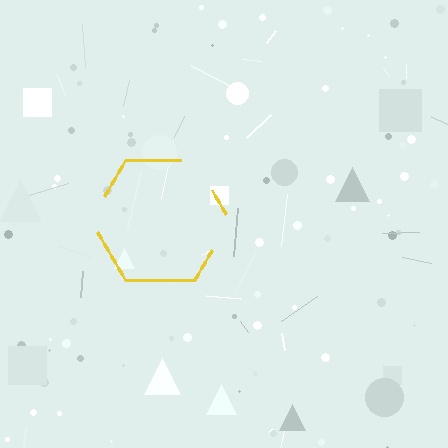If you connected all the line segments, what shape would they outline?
They would outline a hexagon.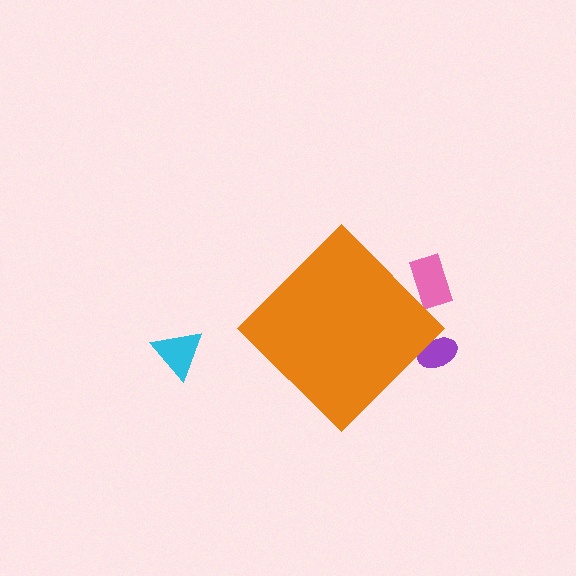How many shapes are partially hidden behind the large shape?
2 shapes are partially hidden.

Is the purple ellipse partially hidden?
Yes, the purple ellipse is partially hidden behind the orange diamond.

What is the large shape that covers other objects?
An orange diamond.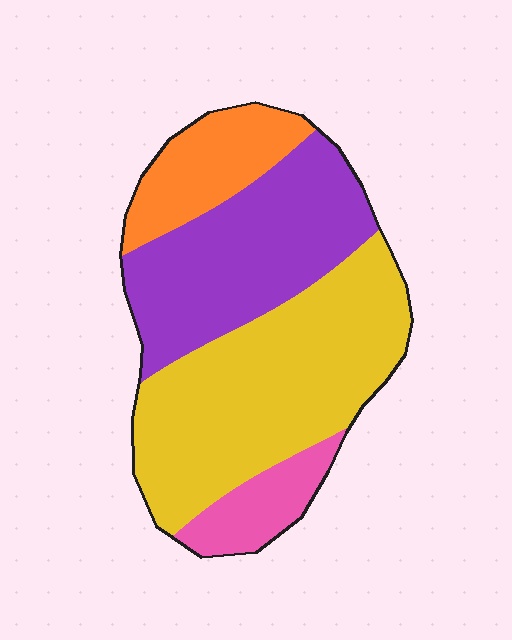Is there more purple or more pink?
Purple.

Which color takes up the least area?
Pink, at roughly 10%.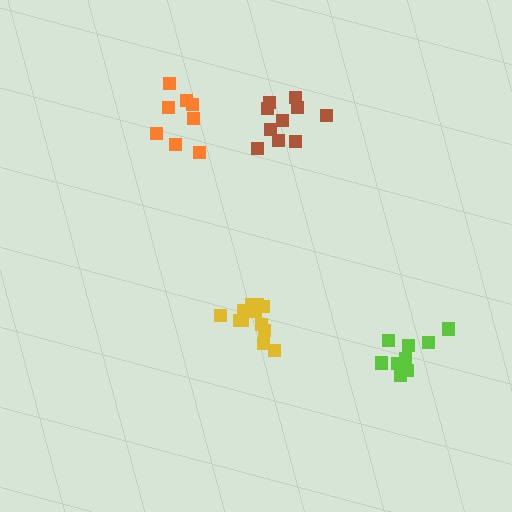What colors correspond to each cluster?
The clusters are colored: yellow, lime, orange, brown.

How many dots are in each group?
Group 1: 13 dots, Group 2: 9 dots, Group 3: 8 dots, Group 4: 10 dots (40 total).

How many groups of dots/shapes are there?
There are 4 groups.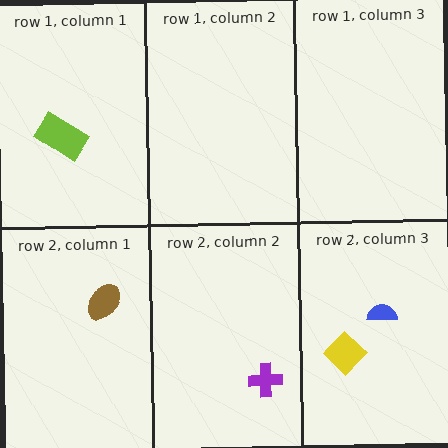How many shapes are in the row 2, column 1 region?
1.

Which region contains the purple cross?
The row 2, column 2 region.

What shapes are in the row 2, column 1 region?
The brown ellipse.